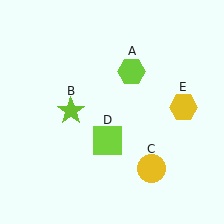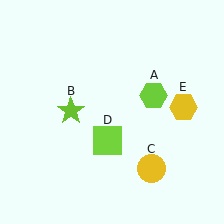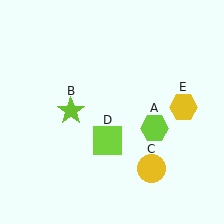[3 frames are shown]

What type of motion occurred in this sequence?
The lime hexagon (object A) rotated clockwise around the center of the scene.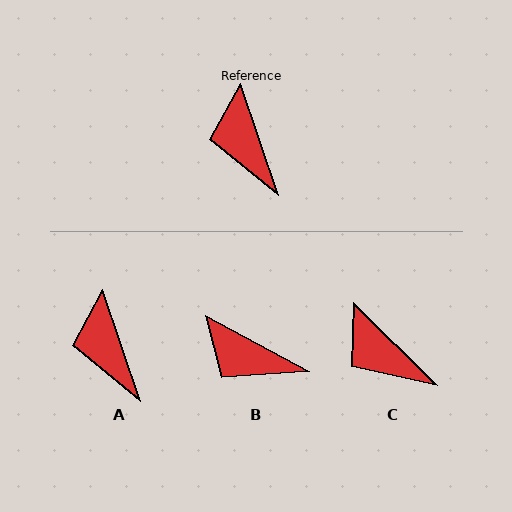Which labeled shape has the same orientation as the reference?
A.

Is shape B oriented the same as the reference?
No, it is off by about 43 degrees.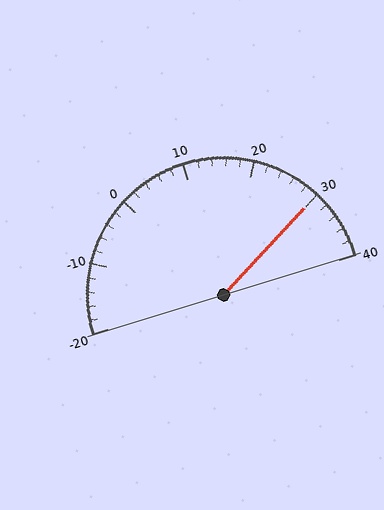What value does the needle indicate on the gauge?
The needle indicates approximately 30.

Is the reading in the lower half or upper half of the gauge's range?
The reading is in the upper half of the range (-20 to 40).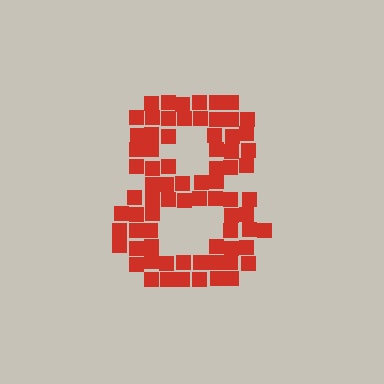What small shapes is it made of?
It is made of small squares.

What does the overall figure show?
The overall figure shows the digit 8.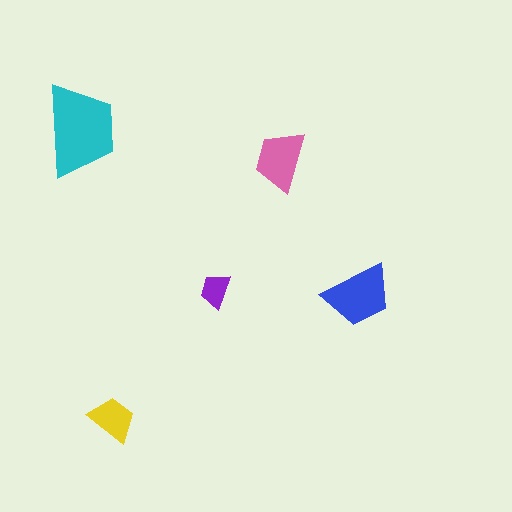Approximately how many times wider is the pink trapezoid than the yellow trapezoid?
About 1.5 times wider.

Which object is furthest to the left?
The cyan trapezoid is leftmost.